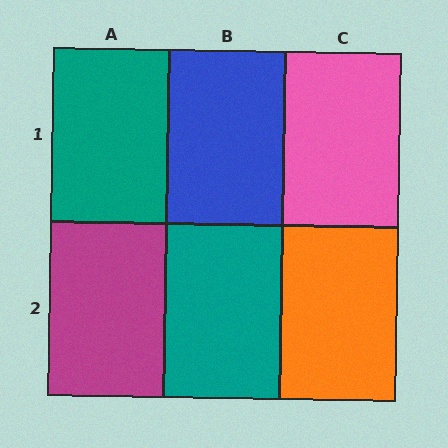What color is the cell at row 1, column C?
Pink.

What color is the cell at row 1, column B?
Blue.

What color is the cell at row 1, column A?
Teal.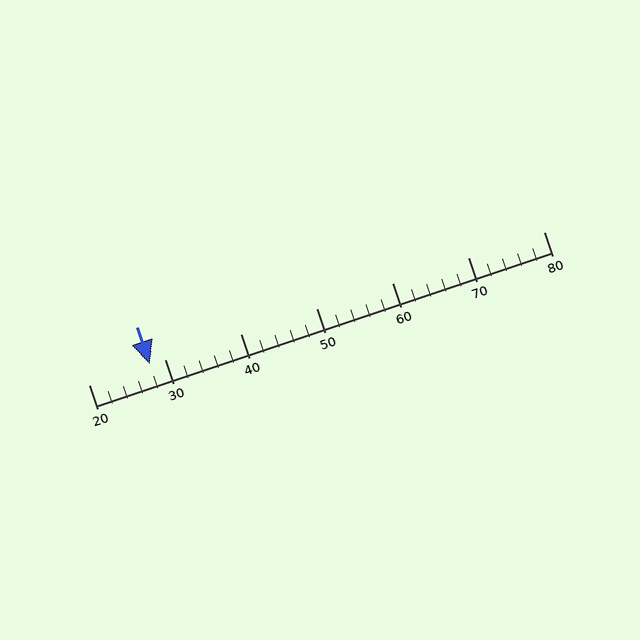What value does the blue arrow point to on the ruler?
The blue arrow points to approximately 28.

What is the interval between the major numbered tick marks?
The major tick marks are spaced 10 units apart.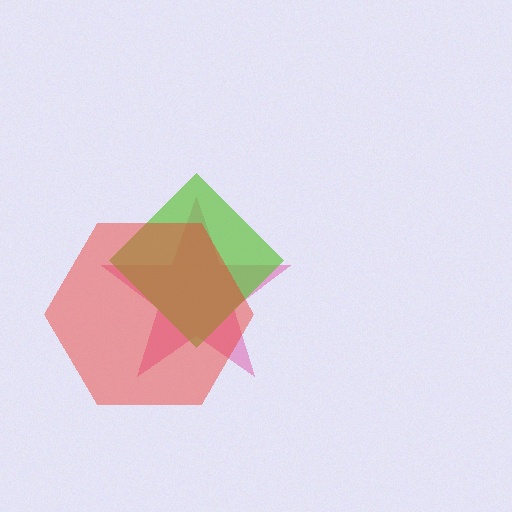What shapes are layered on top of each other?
The layered shapes are: a pink star, a lime diamond, a red hexagon.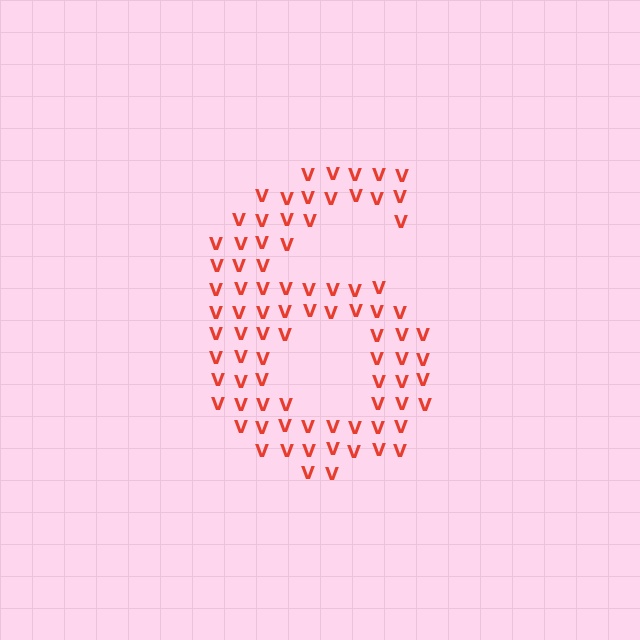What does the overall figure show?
The overall figure shows the digit 6.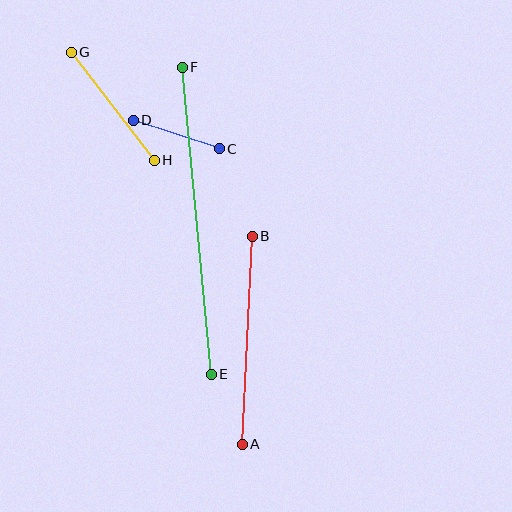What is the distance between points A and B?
The distance is approximately 208 pixels.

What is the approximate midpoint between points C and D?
The midpoint is at approximately (176, 134) pixels.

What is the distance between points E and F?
The distance is approximately 308 pixels.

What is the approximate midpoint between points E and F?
The midpoint is at approximately (197, 221) pixels.